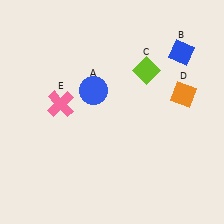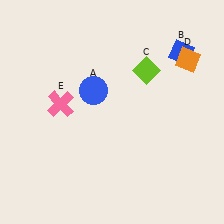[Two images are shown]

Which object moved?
The orange diamond (D) moved up.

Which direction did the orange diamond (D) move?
The orange diamond (D) moved up.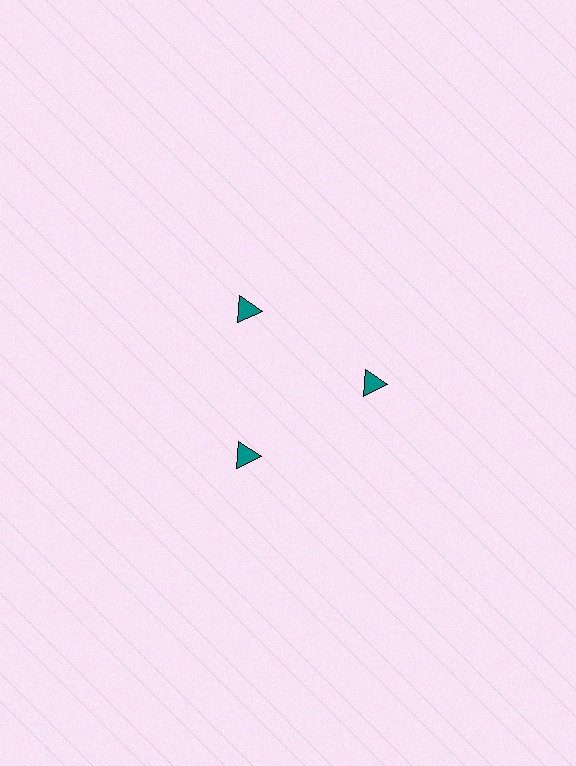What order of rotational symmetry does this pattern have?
This pattern has 3-fold rotational symmetry.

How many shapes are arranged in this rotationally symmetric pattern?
There are 3 shapes, arranged in 3 groups of 1.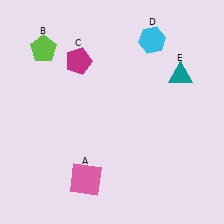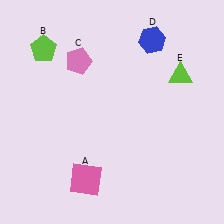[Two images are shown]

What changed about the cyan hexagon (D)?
In Image 1, D is cyan. In Image 2, it changed to blue.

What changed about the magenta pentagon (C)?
In Image 1, C is magenta. In Image 2, it changed to pink.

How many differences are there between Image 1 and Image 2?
There are 3 differences between the two images.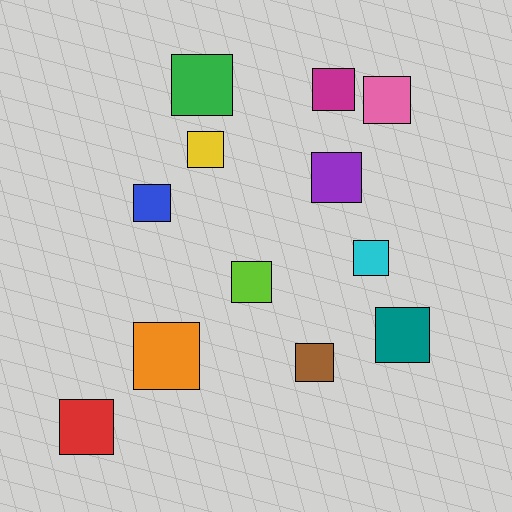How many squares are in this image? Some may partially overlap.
There are 12 squares.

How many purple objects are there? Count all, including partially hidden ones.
There is 1 purple object.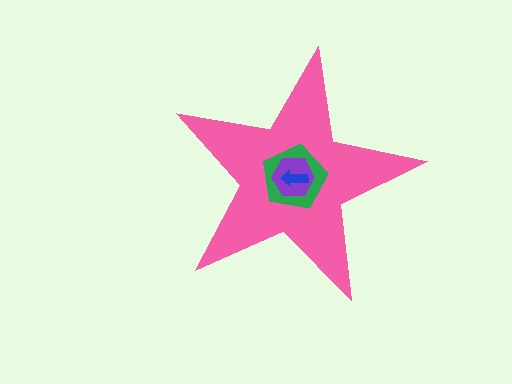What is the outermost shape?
The pink star.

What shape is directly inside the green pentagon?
The purple hexagon.